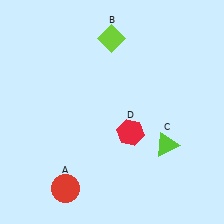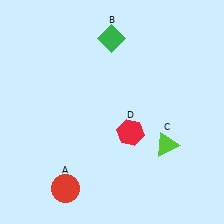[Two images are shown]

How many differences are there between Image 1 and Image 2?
There is 1 difference between the two images.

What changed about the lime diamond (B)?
In Image 1, B is lime. In Image 2, it changed to green.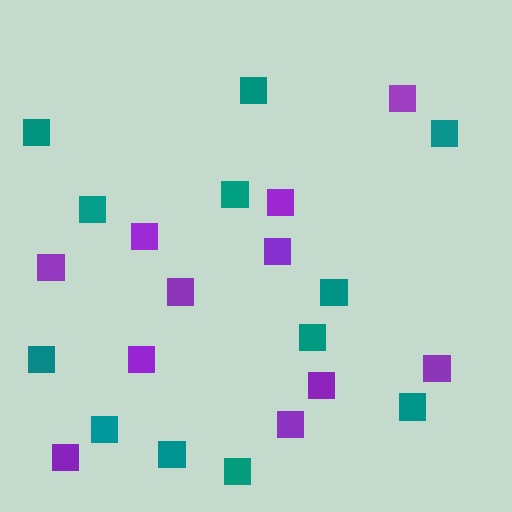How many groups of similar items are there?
There are 2 groups: one group of purple squares (11) and one group of teal squares (12).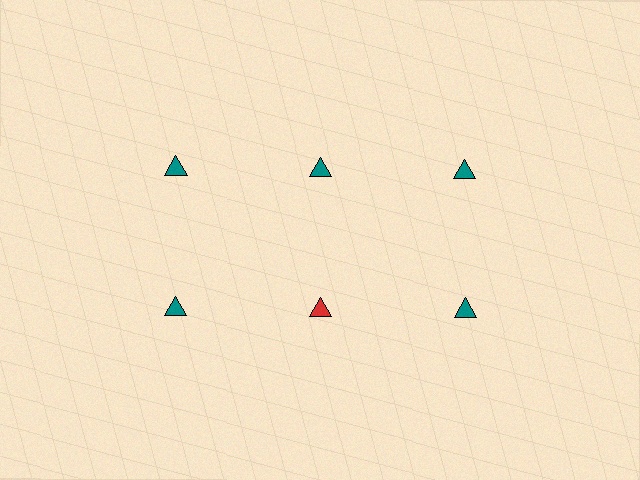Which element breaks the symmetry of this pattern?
The red triangle in the second row, second from left column breaks the symmetry. All other shapes are teal triangles.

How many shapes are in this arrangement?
There are 6 shapes arranged in a grid pattern.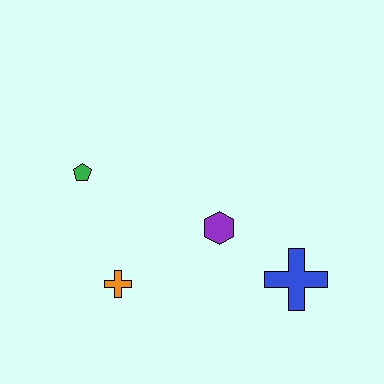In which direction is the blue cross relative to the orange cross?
The blue cross is to the right of the orange cross.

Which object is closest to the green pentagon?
The orange cross is closest to the green pentagon.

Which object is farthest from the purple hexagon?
The green pentagon is farthest from the purple hexagon.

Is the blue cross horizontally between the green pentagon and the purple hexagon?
No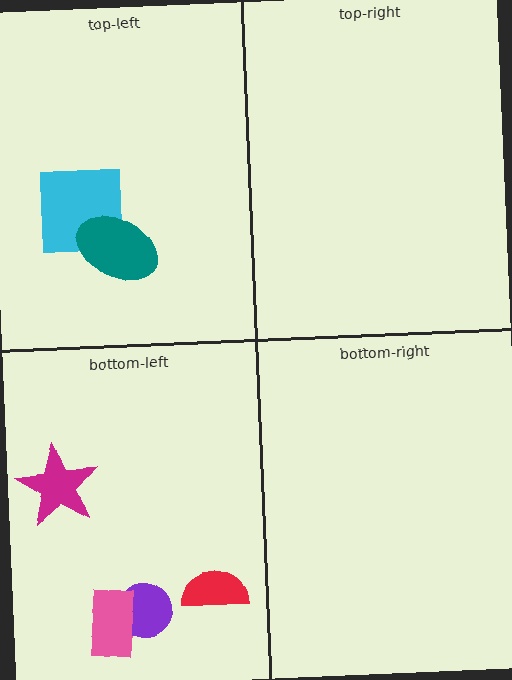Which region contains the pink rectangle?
The bottom-left region.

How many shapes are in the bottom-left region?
4.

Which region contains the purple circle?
The bottom-left region.